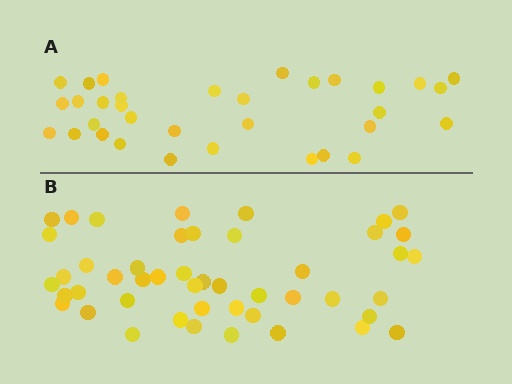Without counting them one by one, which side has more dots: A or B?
Region B (the bottom region) has more dots.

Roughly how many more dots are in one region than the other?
Region B has approximately 15 more dots than region A.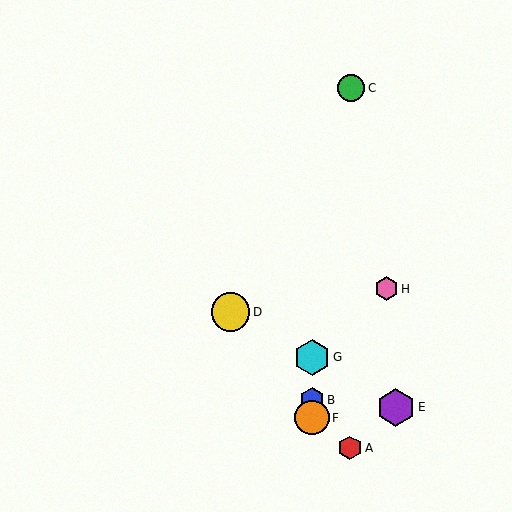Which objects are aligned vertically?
Objects B, F, G are aligned vertically.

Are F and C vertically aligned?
No, F is at x≈312 and C is at x≈351.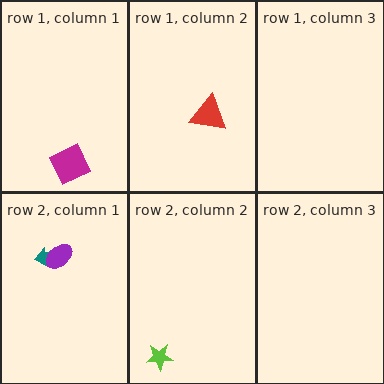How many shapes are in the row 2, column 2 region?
1.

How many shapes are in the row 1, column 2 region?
1.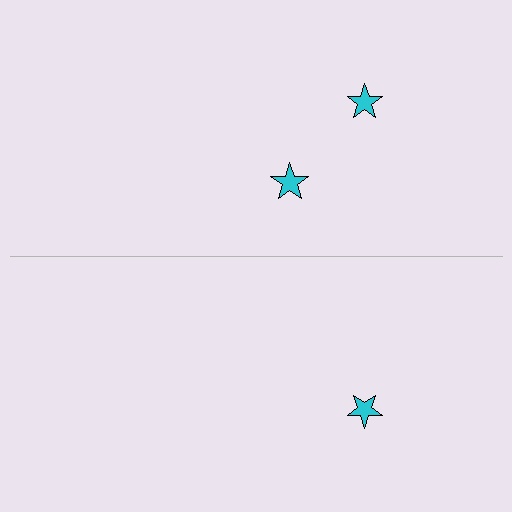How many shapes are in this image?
There are 3 shapes in this image.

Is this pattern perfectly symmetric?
No, the pattern is not perfectly symmetric. A cyan star is missing from the bottom side.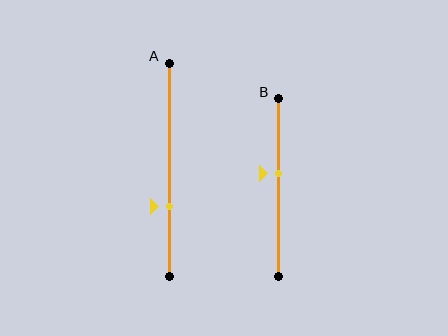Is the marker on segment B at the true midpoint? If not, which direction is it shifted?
No, the marker on segment B is shifted upward by about 8% of the segment length.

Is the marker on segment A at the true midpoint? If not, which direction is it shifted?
No, the marker on segment A is shifted downward by about 17% of the segment length.